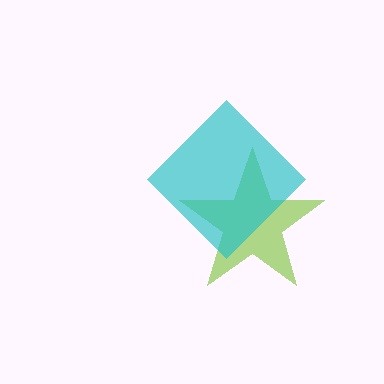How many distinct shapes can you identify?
There are 2 distinct shapes: a lime star, a cyan diamond.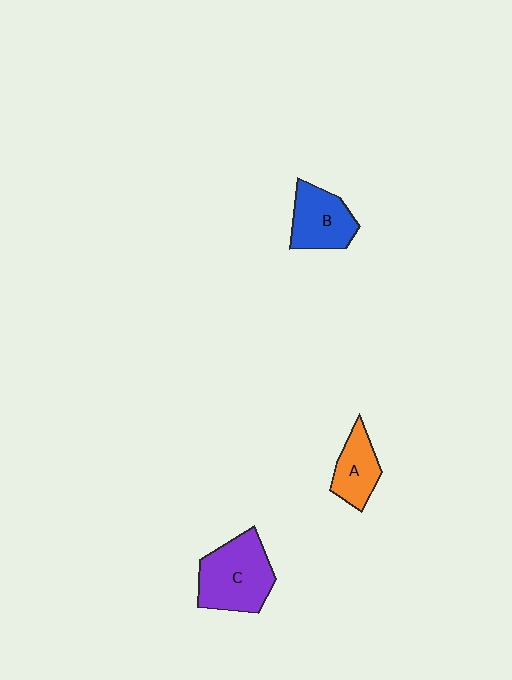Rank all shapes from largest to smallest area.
From largest to smallest: C (purple), B (blue), A (orange).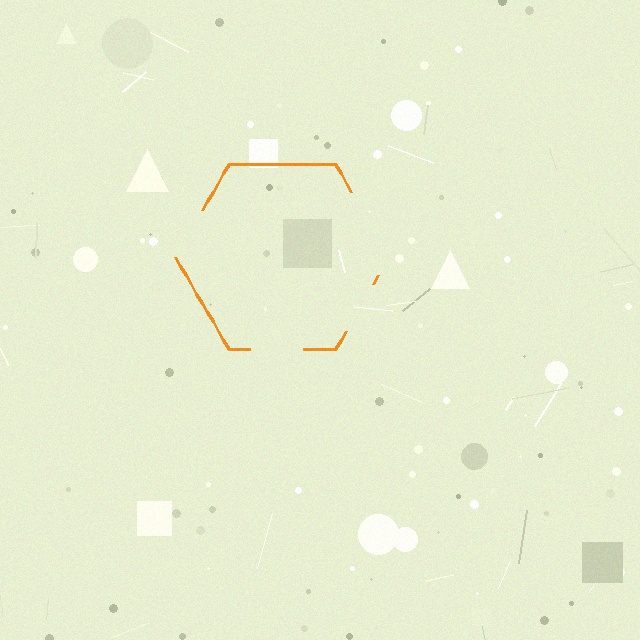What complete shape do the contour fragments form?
The contour fragments form a hexagon.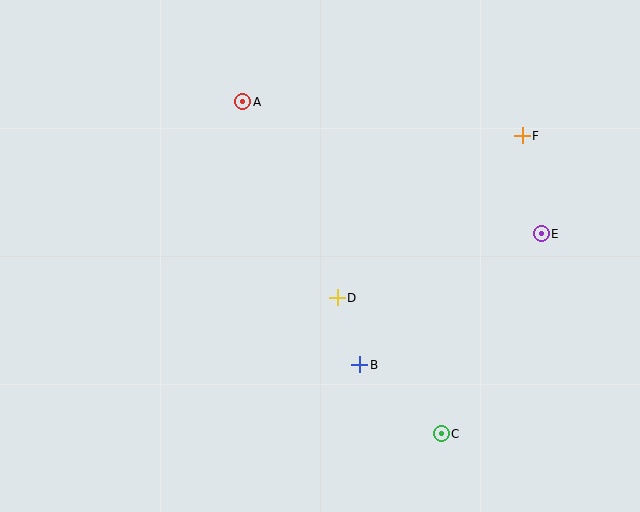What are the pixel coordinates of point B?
Point B is at (360, 365).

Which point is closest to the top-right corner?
Point F is closest to the top-right corner.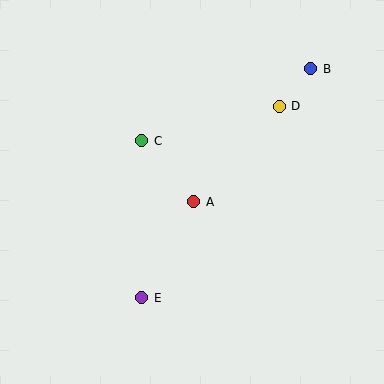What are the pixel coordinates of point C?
Point C is at (142, 141).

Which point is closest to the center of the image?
Point A at (194, 202) is closest to the center.